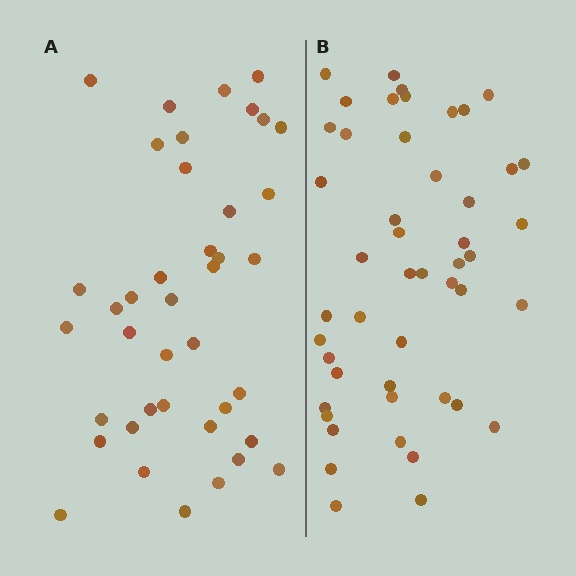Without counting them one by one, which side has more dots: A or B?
Region B (the right region) has more dots.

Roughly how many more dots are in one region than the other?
Region B has roughly 8 or so more dots than region A.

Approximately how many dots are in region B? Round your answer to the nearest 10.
About 50 dots. (The exact count is 48, which rounds to 50.)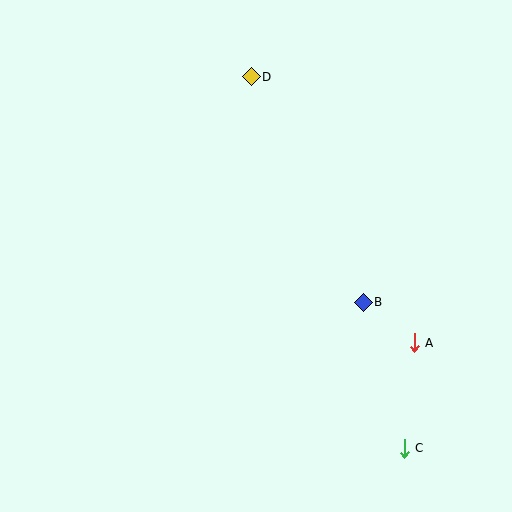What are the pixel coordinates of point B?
Point B is at (363, 302).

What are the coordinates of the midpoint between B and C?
The midpoint between B and C is at (384, 375).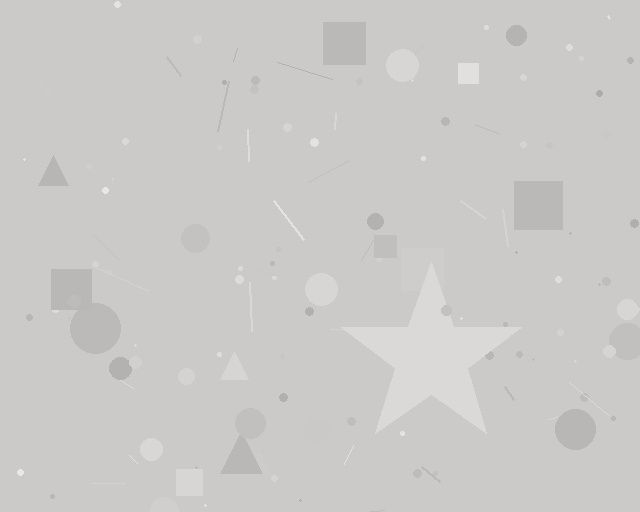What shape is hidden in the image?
A star is hidden in the image.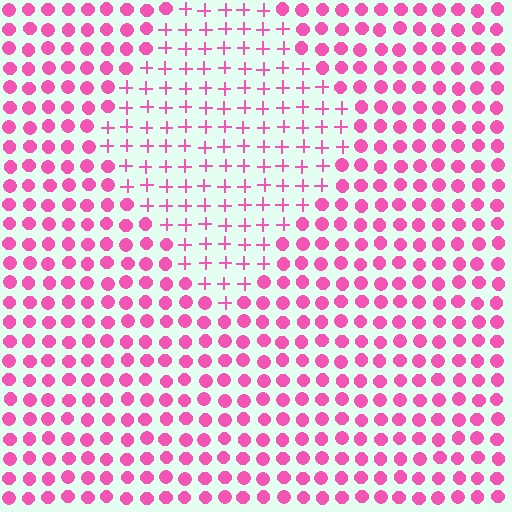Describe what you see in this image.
The image is filled with small pink elements arranged in a uniform grid. A diamond-shaped region contains plus signs, while the surrounding area contains circles. The boundary is defined purely by the change in element shape.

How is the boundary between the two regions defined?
The boundary is defined by a change in element shape: plus signs inside vs. circles outside. All elements share the same color and spacing.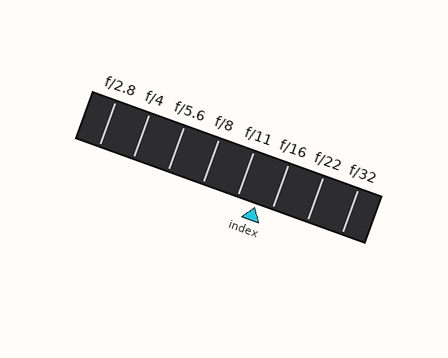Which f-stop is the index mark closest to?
The index mark is closest to f/16.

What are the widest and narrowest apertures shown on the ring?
The widest aperture shown is f/2.8 and the narrowest is f/32.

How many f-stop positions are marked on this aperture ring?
There are 8 f-stop positions marked.